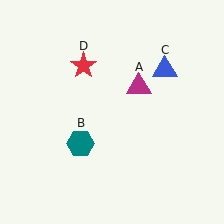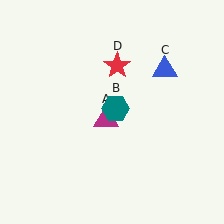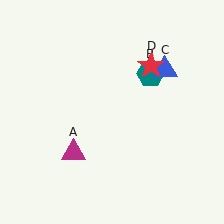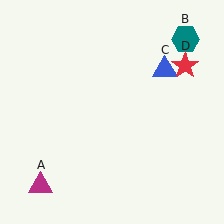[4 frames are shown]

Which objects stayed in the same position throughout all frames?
Blue triangle (object C) remained stationary.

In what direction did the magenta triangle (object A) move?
The magenta triangle (object A) moved down and to the left.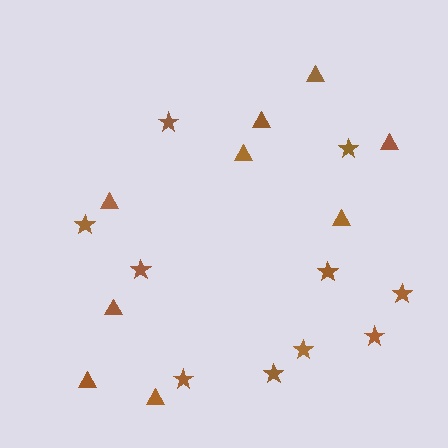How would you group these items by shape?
There are 2 groups: one group of triangles (9) and one group of stars (10).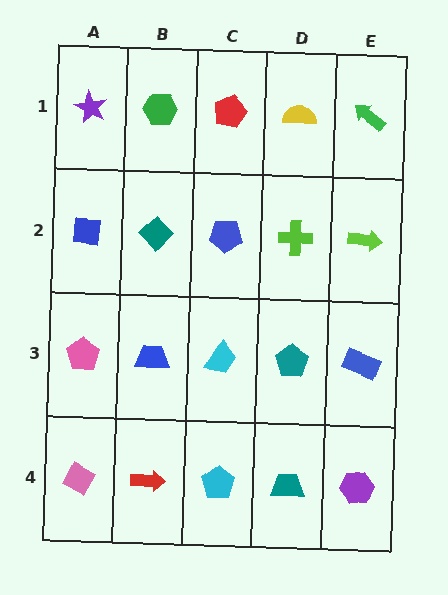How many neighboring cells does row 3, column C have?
4.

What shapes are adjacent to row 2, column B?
A green hexagon (row 1, column B), a blue trapezoid (row 3, column B), a blue square (row 2, column A), a blue pentagon (row 2, column C).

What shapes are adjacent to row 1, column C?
A blue pentagon (row 2, column C), a green hexagon (row 1, column B), a yellow semicircle (row 1, column D).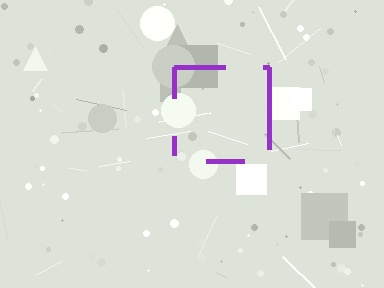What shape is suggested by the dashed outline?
The dashed outline suggests a square.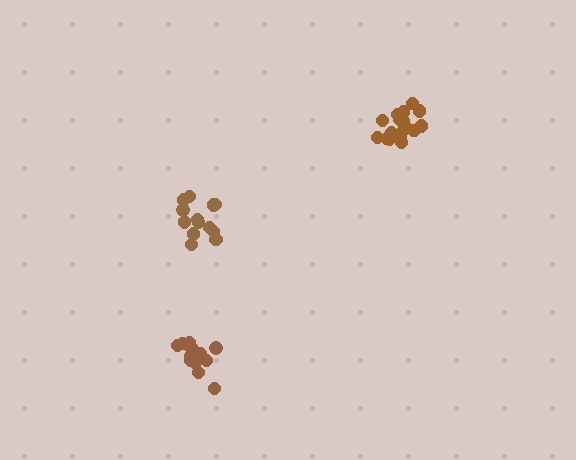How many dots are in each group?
Group 1: 18 dots, Group 2: 13 dots, Group 3: 15 dots (46 total).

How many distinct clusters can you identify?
There are 3 distinct clusters.